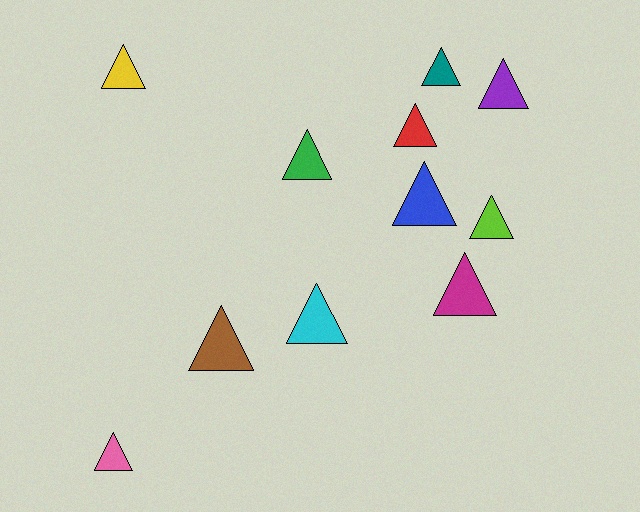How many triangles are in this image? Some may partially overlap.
There are 11 triangles.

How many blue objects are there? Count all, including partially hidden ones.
There is 1 blue object.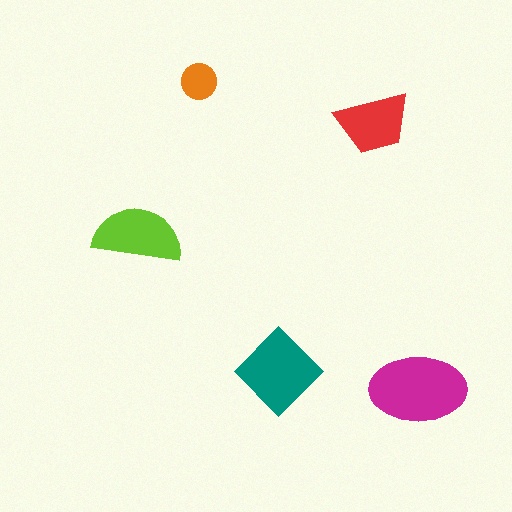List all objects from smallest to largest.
The orange circle, the red trapezoid, the lime semicircle, the teal diamond, the magenta ellipse.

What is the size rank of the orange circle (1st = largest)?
5th.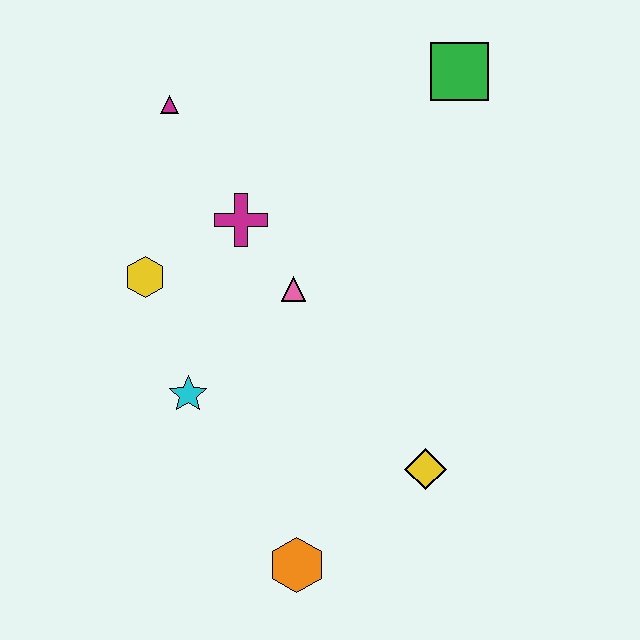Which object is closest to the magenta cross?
The pink triangle is closest to the magenta cross.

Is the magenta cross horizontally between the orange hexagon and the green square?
No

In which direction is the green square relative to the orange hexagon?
The green square is above the orange hexagon.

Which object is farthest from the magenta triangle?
The orange hexagon is farthest from the magenta triangle.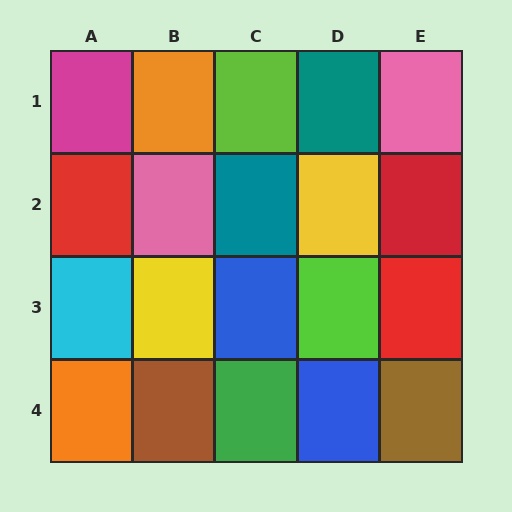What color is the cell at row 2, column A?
Red.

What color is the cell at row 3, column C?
Blue.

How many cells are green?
1 cell is green.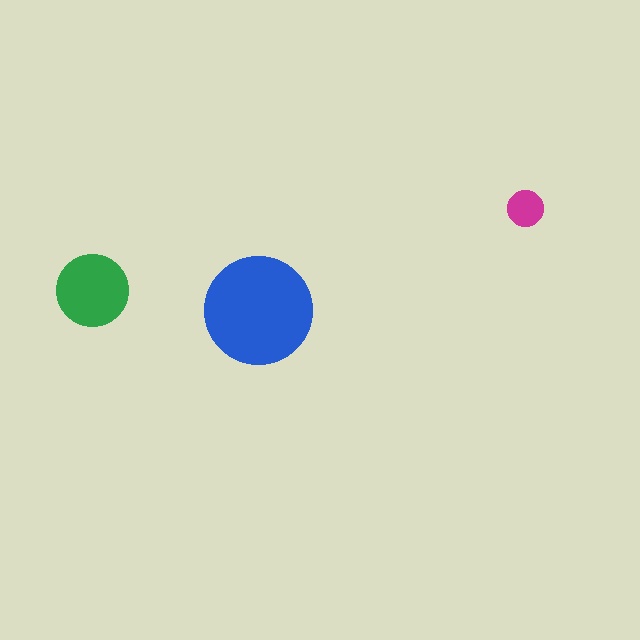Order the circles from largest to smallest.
the blue one, the green one, the magenta one.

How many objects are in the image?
There are 3 objects in the image.